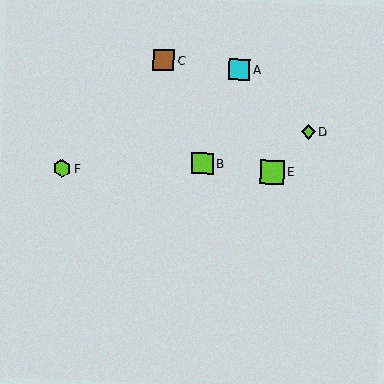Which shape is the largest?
The lime square (labeled E) is the largest.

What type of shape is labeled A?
Shape A is a cyan square.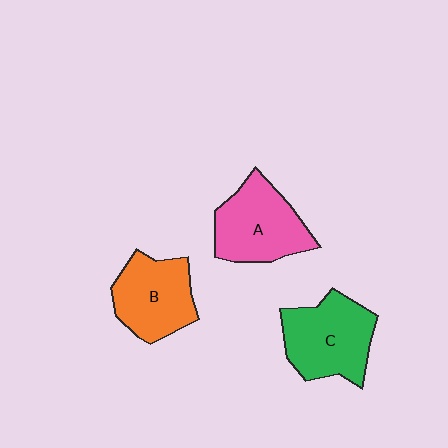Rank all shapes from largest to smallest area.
From largest to smallest: C (green), A (pink), B (orange).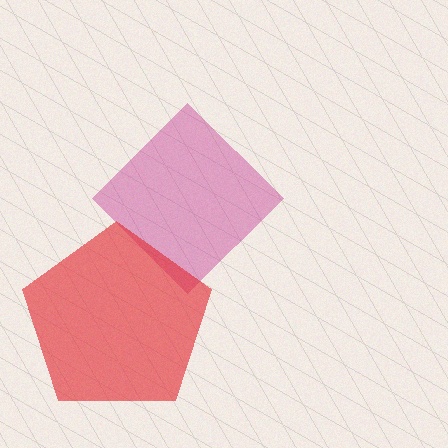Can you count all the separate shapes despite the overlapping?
Yes, there are 2 separate shapes.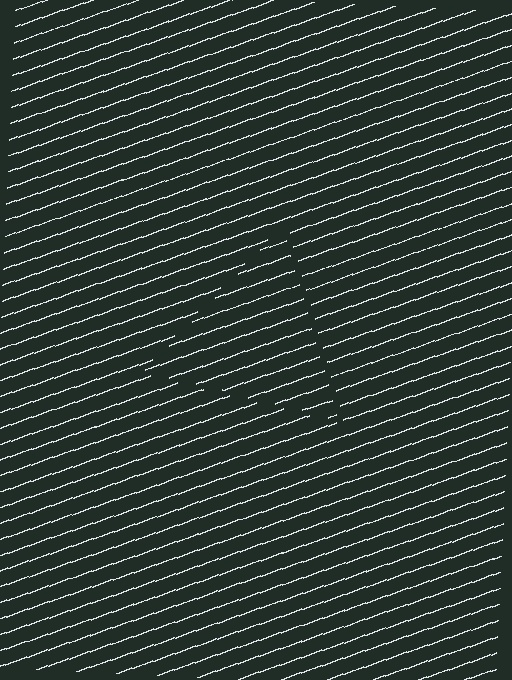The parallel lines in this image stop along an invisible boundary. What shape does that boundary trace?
An illusory triangle. The interior of the shape contains the same grating, shifted by half a period — the contour is defined by the phase discontinuity where line-ends from the inner and outer gratings abut.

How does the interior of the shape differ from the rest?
The interior of the shape contains the same grating, shifted by half a period — the contour is defined by the phase discontinuity where line-ends from the inner and outer gratings abut.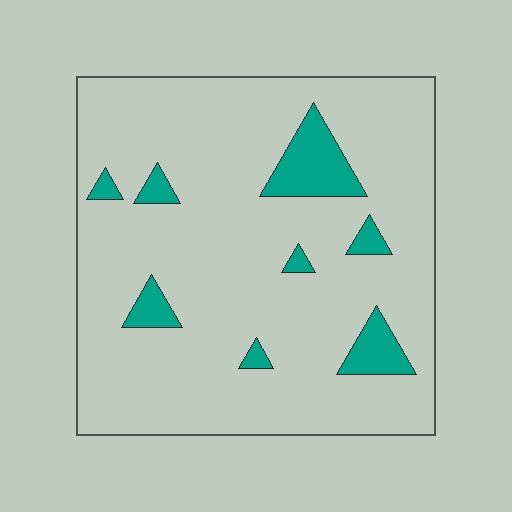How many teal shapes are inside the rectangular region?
8.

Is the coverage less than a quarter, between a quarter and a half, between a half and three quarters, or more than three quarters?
Less than a quarter.